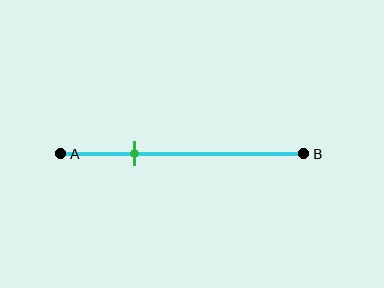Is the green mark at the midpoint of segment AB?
No, the mark is at about 30% from A, not at the 50% midpoint.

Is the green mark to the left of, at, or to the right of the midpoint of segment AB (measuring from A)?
The green mark is to the left of the midpoint of segment AB.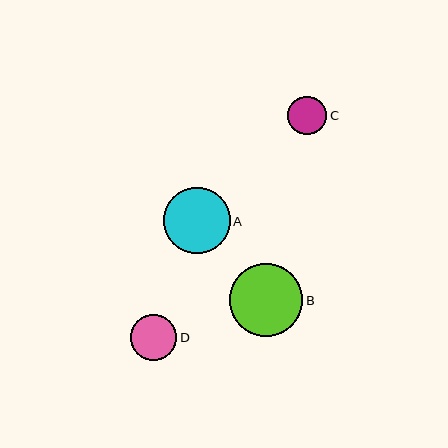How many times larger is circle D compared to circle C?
Circle D is approximately 1.2 times the size of circle C.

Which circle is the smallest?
Circle C is the smallest with a size of approximately 39 pixels.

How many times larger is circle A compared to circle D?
Circle A is approximately 1.4 times the size of circle D.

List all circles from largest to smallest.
From largest to smallest: B, A, D, C.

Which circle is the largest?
Circle B is the largest with a size of approximately 73 pixels.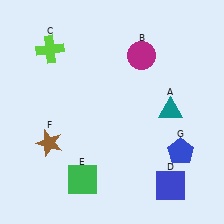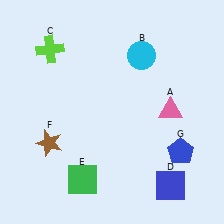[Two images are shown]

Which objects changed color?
A changed from teal to pink. B changed from magenta to cyan.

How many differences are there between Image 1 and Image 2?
There are 2 differences between the two images.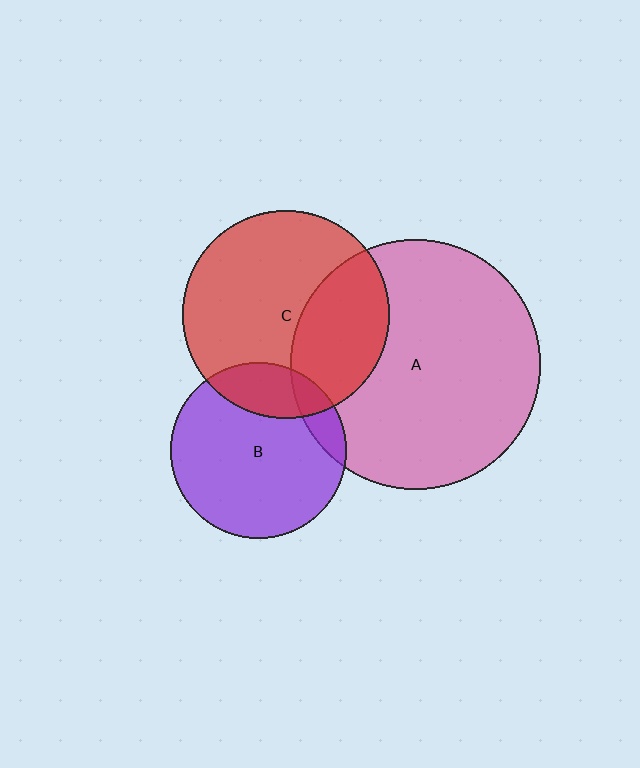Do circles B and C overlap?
Yes.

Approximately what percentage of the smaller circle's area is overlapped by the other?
Approximately 20%.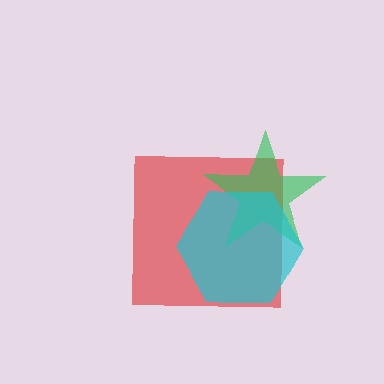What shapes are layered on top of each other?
The layered shapes are: a red square, a green star, a cyan hexagon.